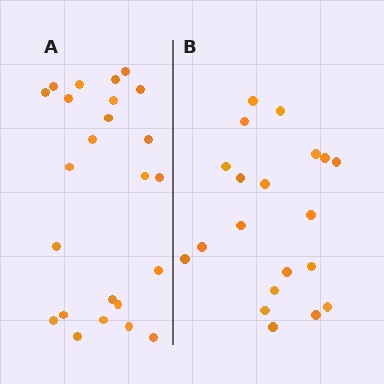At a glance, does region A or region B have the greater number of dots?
Region A (the left region) has more dots.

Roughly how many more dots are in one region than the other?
Region A has about 4 more dots than region B.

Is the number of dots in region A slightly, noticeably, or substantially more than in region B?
Region A has only slightly more — the two regions are fairly close. The ratio is roughly 1.2 to 1.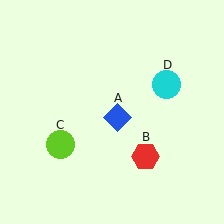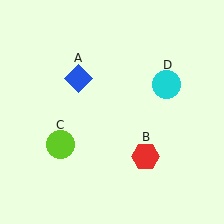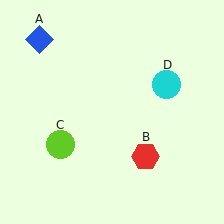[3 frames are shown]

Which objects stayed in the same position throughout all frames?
Red hexagon (object B) and lime circle (object C) and cyan circle (object D) remained stationary.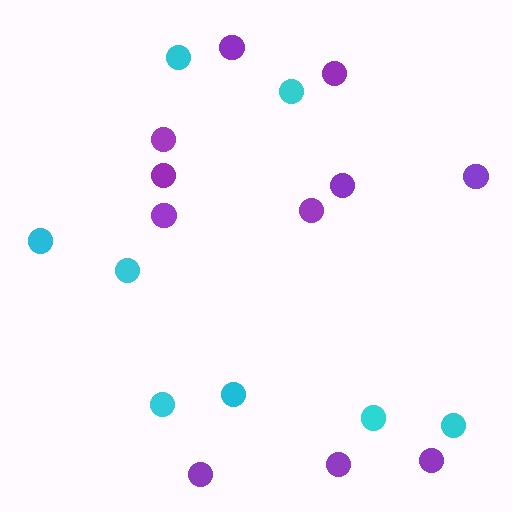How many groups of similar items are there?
There are 2 groups: one group of cyan circles (8) and one group of purple circles (11).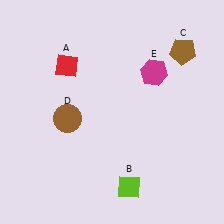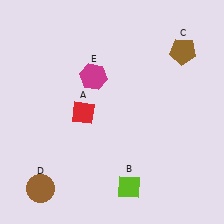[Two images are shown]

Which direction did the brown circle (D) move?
The brown circle (D) moved down.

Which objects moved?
The objects that moved are: the red diamond (A), the brown circle (D), the magenta hexagon (E).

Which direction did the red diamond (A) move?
The red diamond (A) moved down.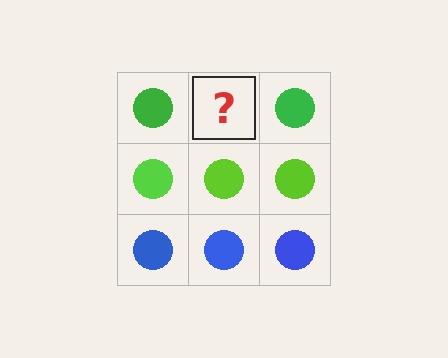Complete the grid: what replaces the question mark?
The question mark should be replaced with a green circle.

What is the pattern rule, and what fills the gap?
The rule is that each row has a consistent color. The gap should be filled with a green circle.